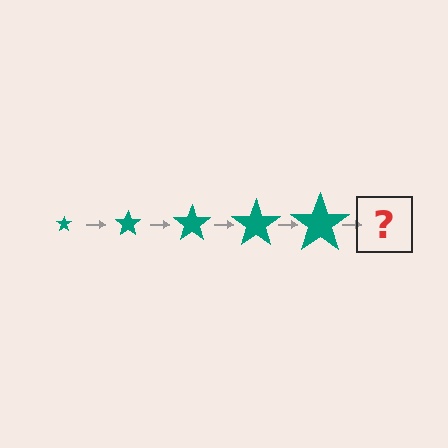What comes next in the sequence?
The next element should be a teal star, larger than the previous one.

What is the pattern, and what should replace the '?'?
The pattern is that the star gets progressively larger each step. The '?' should be a teal star, larger than the previous one.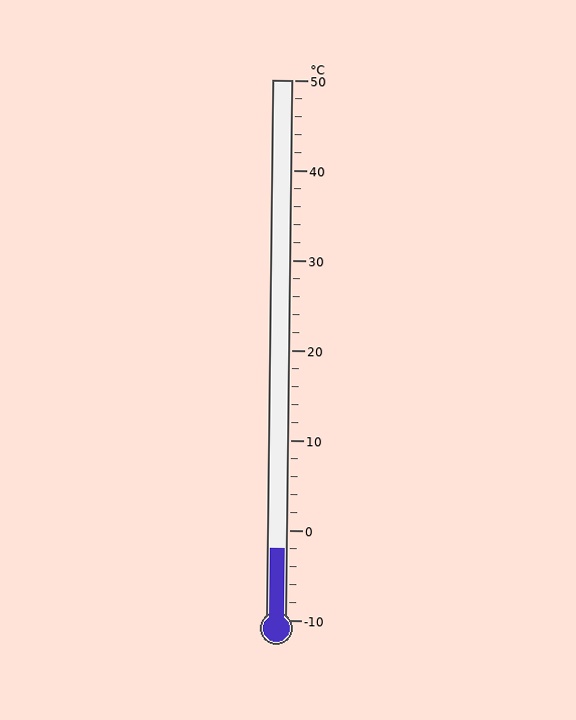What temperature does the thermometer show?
The thermometer shows approximately -2°C.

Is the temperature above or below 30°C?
The temperature is below 30°C.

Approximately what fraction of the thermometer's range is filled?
The thermometer is filled to approximately 15% of its range.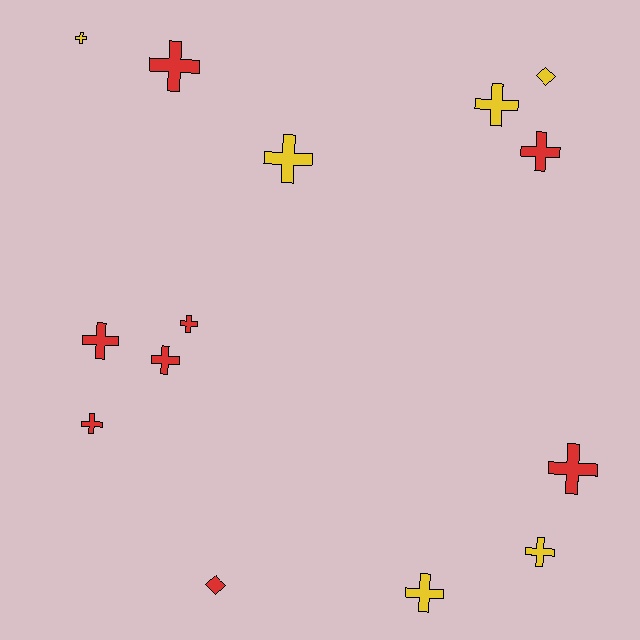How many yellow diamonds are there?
There is 1 yellow diamond.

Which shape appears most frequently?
Cross, with 12 objects.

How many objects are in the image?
There are 14 objects.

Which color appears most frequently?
Red, with 8 objects.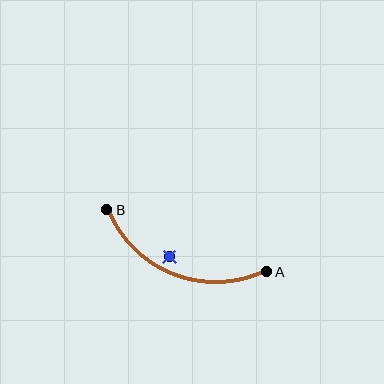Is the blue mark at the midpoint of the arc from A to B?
No — the blue mark does not lie on the arc at all. It sits slightly inside the curve.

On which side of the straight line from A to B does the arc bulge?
The arc bulges below the straight line connecting A and B.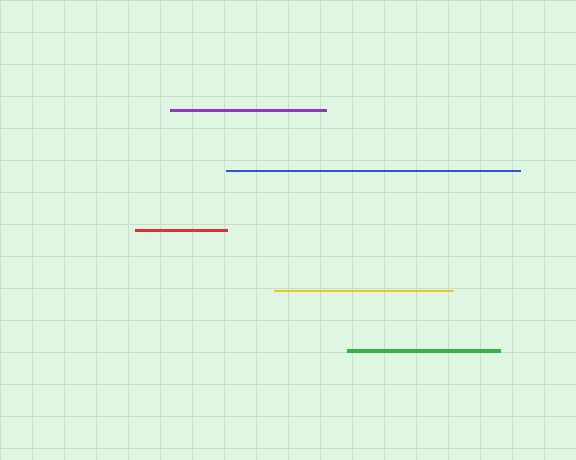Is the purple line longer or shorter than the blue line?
The blue line is longer than the purple line.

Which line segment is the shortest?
The red line is the shortest at approximately 92 pixels.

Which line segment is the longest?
The blue line is the longest at approximately 294 pixels.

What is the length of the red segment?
The red segment is approximately 92 pixels long.